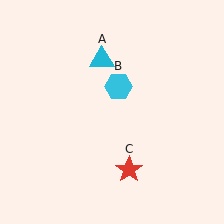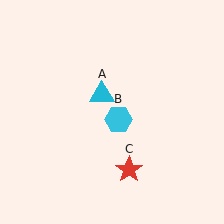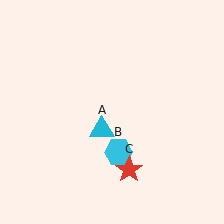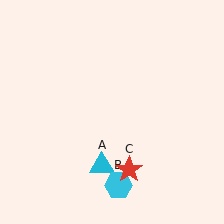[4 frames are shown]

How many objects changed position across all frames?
2 objects changed position: cyan triangle (object A), cyan hexagon (object B).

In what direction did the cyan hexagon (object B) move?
The cyan hexagon (object B) moved down.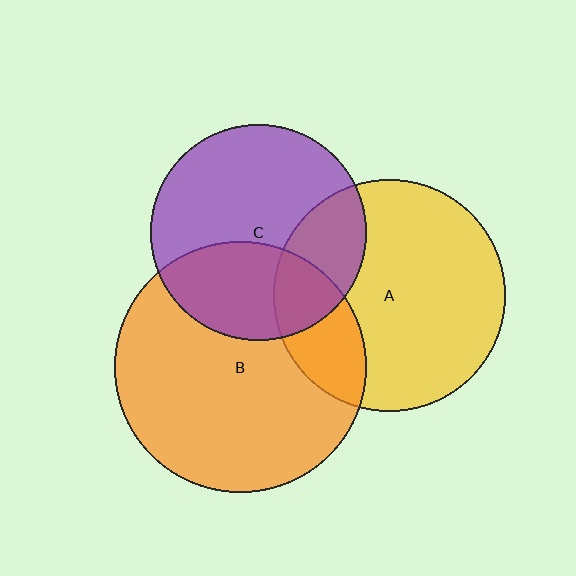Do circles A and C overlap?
Yes.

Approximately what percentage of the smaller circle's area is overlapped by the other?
Approximately 25%.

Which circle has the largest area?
Circle B (orange).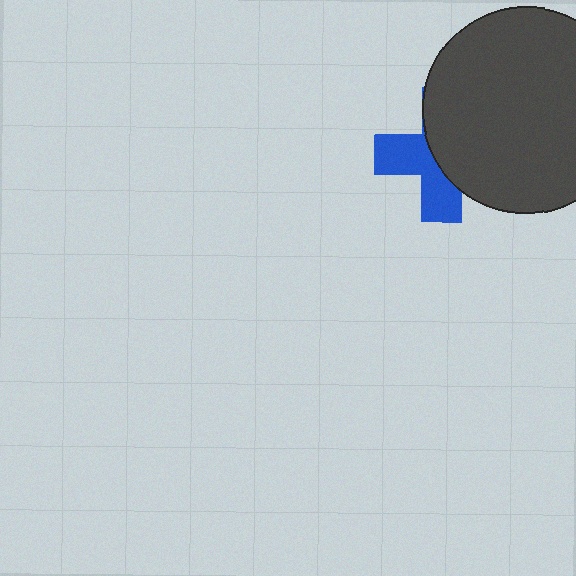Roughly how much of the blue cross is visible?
A small part of it is visible (roughly 45%).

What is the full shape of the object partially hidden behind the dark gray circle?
The partially hidden object is a blue cross.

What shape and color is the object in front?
The object in front is a dark gray circle.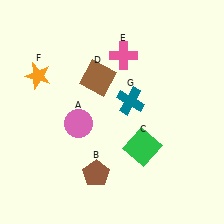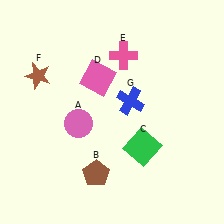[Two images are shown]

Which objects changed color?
D changed from brown to pink. F changed from orange to brown. G changed from teal to blue.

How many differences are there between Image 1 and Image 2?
There are 3 differences between the two images.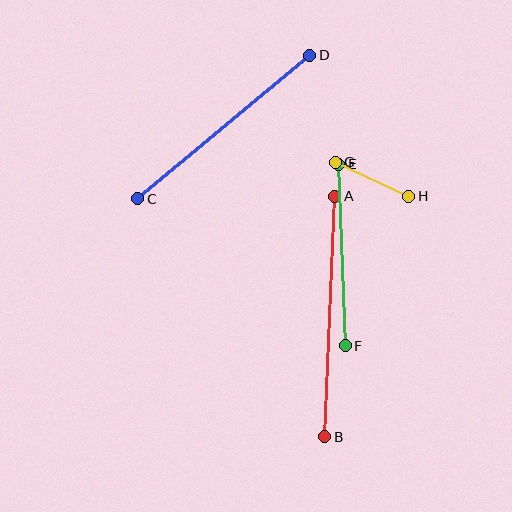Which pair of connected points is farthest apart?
Points A and B are farthest apart.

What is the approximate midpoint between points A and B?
The midpoint is at approximately (330, 316) pixels.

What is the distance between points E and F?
The distance is approximately 182 pixels.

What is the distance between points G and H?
The distance is approximately 81 pixels.